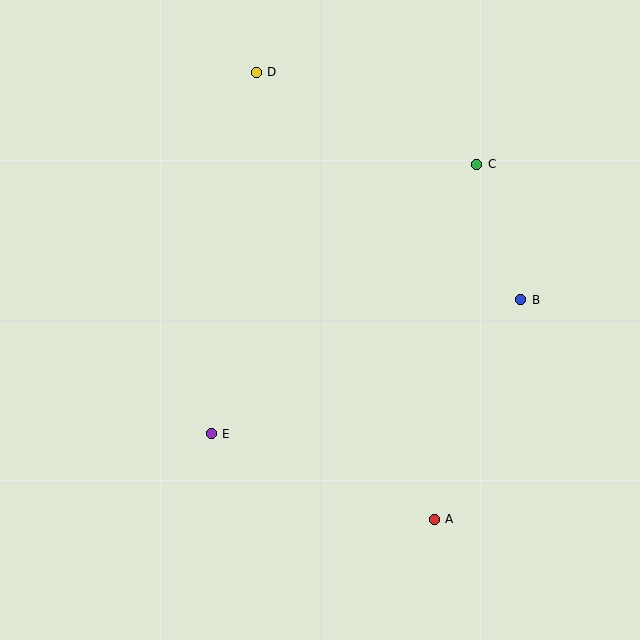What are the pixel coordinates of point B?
Point B is at (521, 300).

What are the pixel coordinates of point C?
Point C is at (477, 164).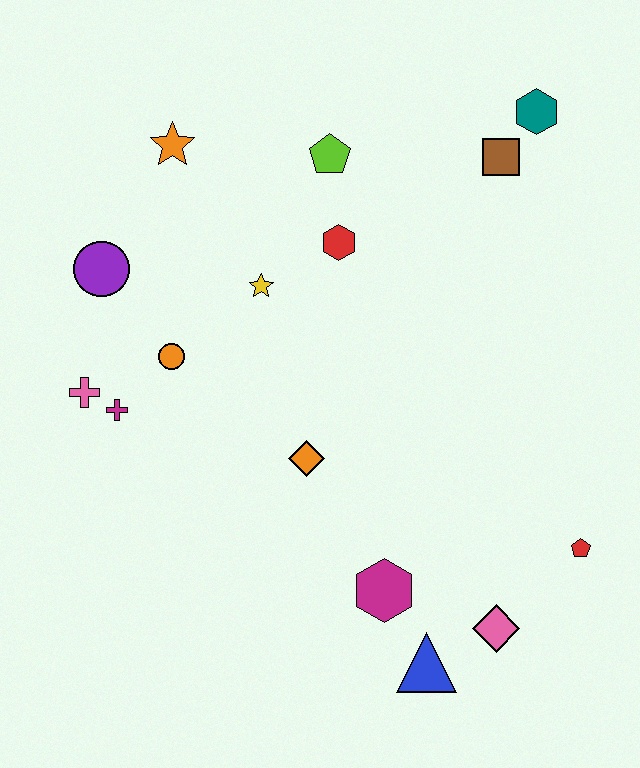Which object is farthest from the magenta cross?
The teal hexagon is farthest from the magenta cross.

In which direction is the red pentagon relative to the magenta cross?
The red pentagon is to the right of the magenta cross.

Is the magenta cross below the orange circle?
Yes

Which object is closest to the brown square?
The teal hexagon is closest to the brown square.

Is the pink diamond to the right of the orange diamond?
Yes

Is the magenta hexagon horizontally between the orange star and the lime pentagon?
No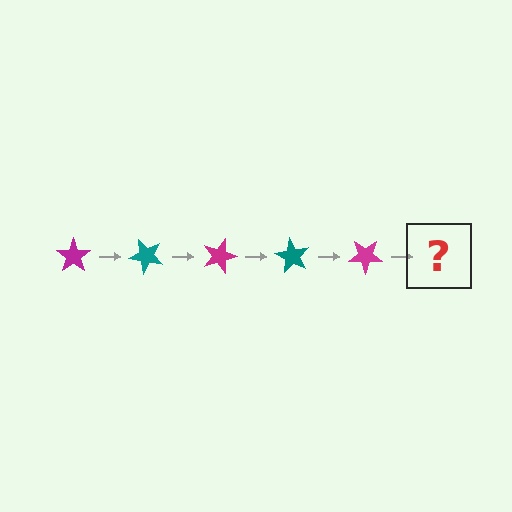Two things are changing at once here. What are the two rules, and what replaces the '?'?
The two rules are that it rotates 45 degrees each step and the color cycles through magenta and teal. The '?' should be a teal star, rotated 225 degrees from the start.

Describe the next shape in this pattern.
It should be a teal star, rotated 225 degrees from the start.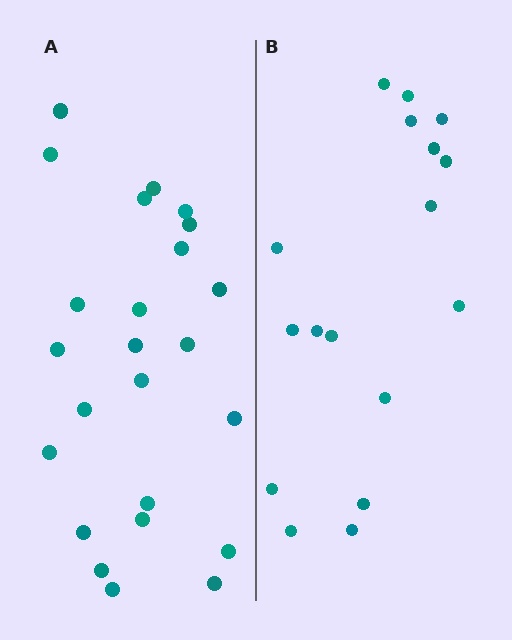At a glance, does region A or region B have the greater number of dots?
Region A (the left region) has more dots.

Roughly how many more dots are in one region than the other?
Region A has roughly 8 or so more dots than region B.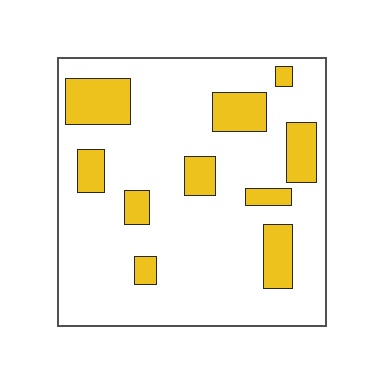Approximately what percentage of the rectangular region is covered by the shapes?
Approximately 20%.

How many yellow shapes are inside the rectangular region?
10.